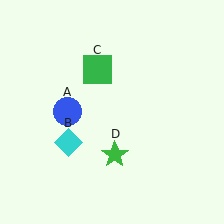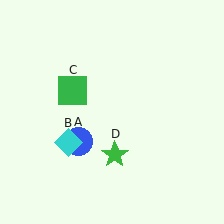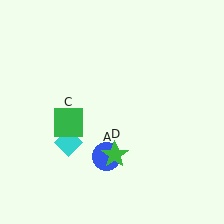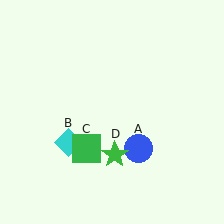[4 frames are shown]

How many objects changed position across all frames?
2 objects changed position: blue circle (object A), green square (object C).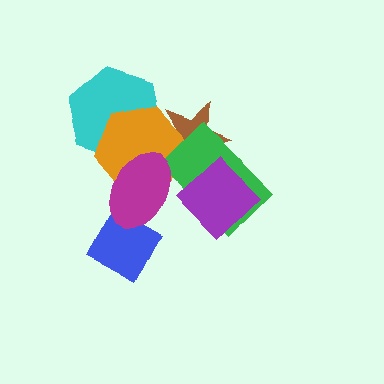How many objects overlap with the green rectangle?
4 objects overlap with the green rectangle.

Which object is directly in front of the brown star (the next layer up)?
The orange hexagon is directly in front of the brown star.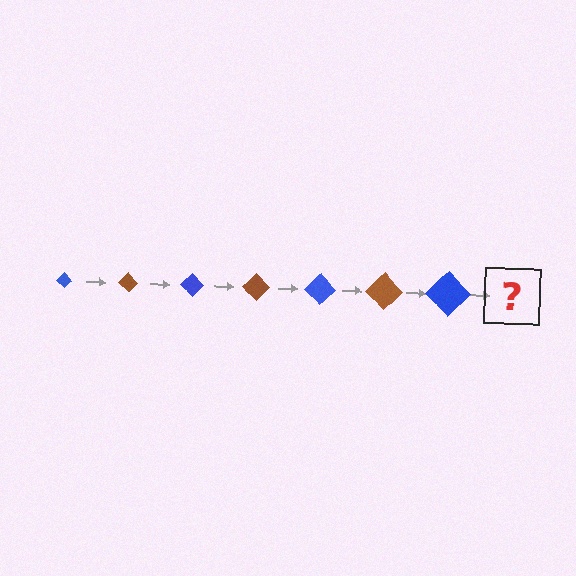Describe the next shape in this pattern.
It should be a brown diamond, larger than the previous one.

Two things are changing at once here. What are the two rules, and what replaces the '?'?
The two rules are that the diamond grows larger each step and the color cycles through blue and brown. The '?' should be a brown diamond, larger than the previous one.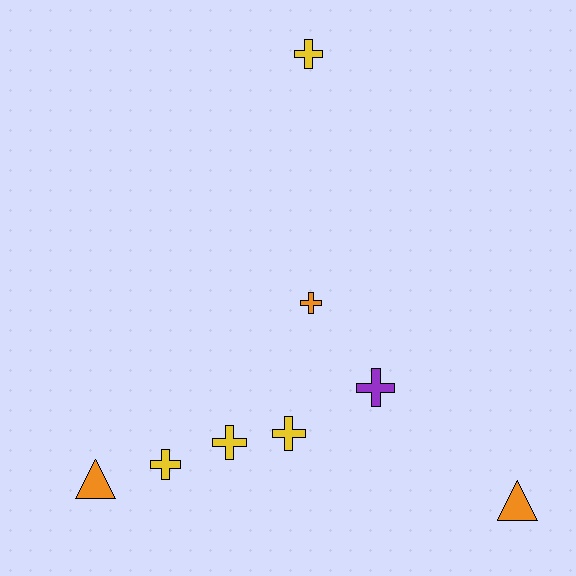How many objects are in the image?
There are 8 objects.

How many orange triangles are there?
There are 2 orange triangles.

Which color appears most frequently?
Yellow, with 4 objects.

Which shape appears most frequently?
Cross, with 6 objects.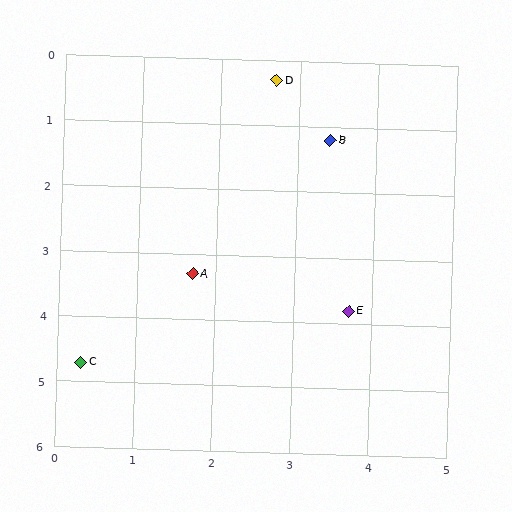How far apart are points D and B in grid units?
Points D and B are about 1.1 grid units apart.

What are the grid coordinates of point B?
Point B is at approximately (3.4, 1.2).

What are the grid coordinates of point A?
Point A is at approximately (1.7, 3.3).